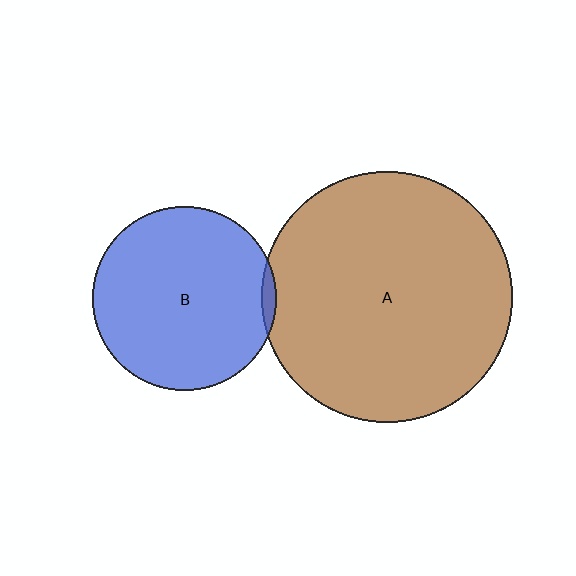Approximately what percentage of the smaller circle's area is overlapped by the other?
Approximately 5%.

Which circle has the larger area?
Circle A (brown).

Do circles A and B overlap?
Yes.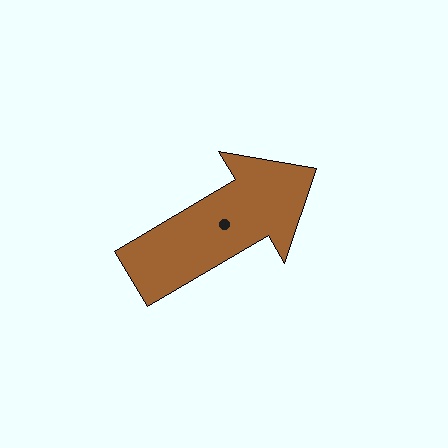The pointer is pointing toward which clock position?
Roughly 2 o'clock.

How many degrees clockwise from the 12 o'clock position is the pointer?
Approximately 59 degrees.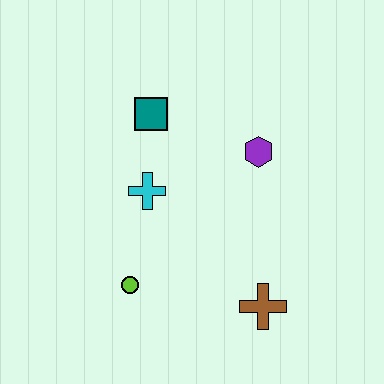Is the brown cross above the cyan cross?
No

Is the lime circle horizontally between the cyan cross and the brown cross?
No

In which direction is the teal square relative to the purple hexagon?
The teal square is to the left of the purple hexagon.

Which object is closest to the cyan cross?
The teal square is closest to the cyan cross.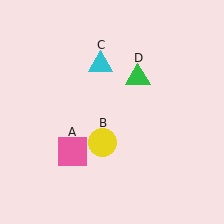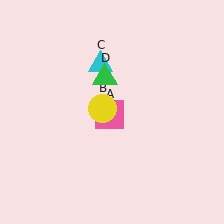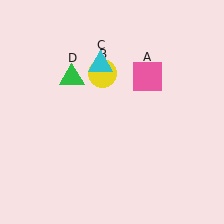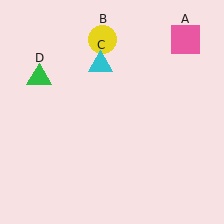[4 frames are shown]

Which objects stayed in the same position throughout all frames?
Cyan triangle (object C) remained stationary.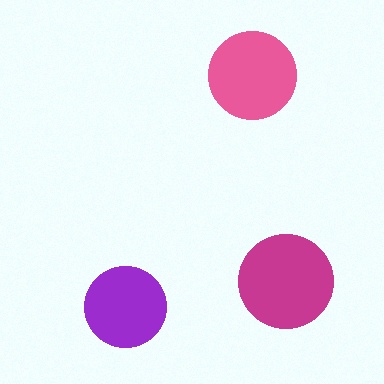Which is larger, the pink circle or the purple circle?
The pink one.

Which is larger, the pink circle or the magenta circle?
The magenta one.